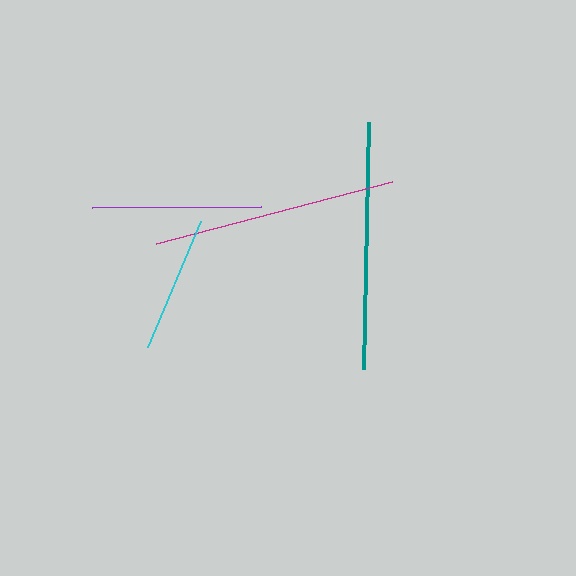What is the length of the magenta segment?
The magenta segment is approximately 244 pixels long.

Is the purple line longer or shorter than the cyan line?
The purple line is longer than the cyan line.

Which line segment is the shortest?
The cyan line is the shortest at approximately 137 pixels.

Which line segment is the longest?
The teal line is the longest at approximately 247 pixels.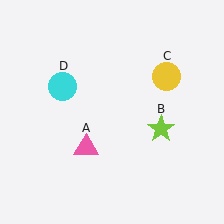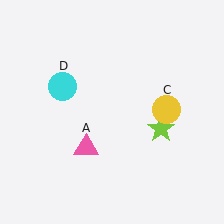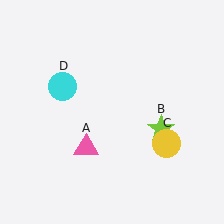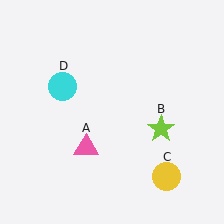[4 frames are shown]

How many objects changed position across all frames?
1 object changed position: yellow circle (object C).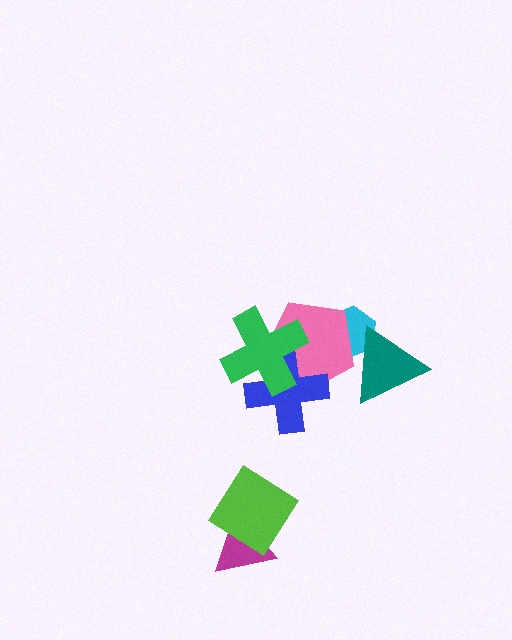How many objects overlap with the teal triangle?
2 objects overlap with the teal triangle.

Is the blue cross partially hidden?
Yes, it is partially covered by another shape.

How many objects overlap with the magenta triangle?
1 object overlaps with the magenta triangle.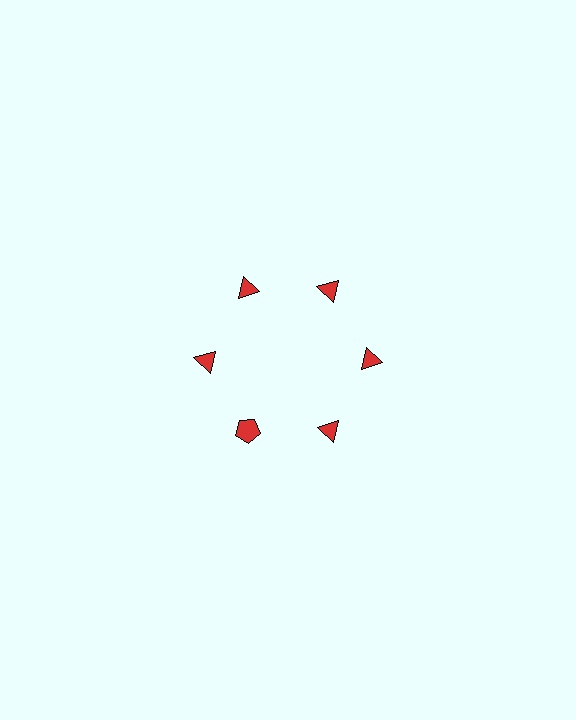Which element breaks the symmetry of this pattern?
The red pentagon at roughly the 7 o'clock position breaks the symmetry. All other shapes are red triangles.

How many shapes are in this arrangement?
There are 6 shapes arranged in a ring pattern.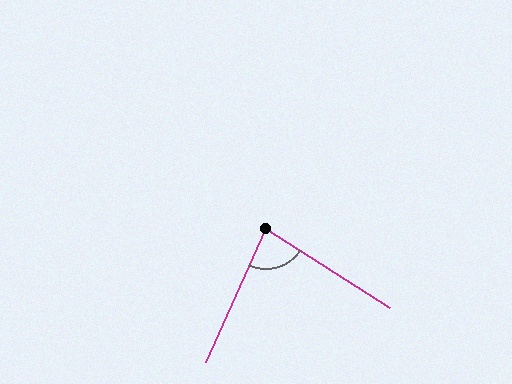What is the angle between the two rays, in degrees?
Approximately 82 degrees.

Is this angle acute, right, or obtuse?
It is acute.